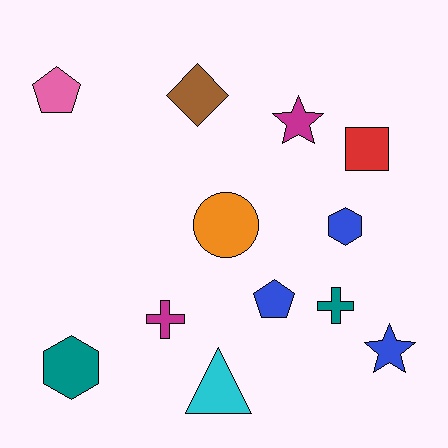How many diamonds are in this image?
There is 1 diamond.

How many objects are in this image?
There are 12 objects.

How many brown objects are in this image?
There is 1 brown object.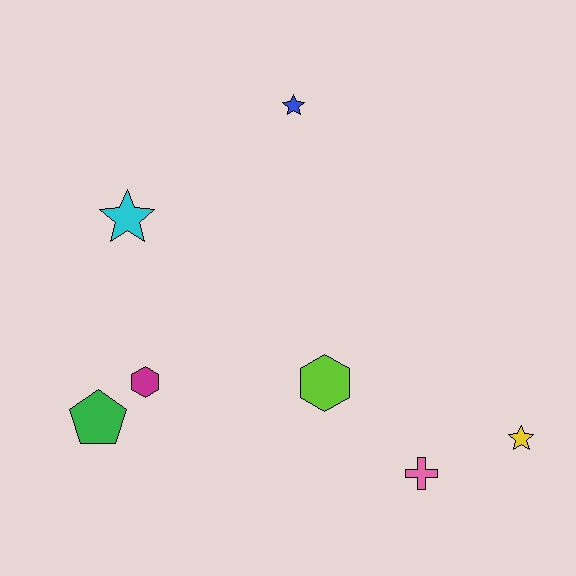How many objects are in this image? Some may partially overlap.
There are 7 objects.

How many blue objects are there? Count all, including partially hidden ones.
There is 1 blue object.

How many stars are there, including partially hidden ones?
There are 3 stars.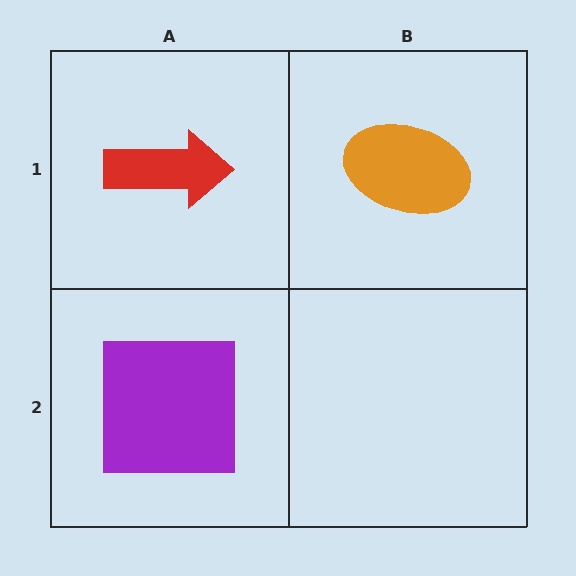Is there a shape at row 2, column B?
No, that cell is empty.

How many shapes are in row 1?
2 shapes.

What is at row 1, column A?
A red arrow.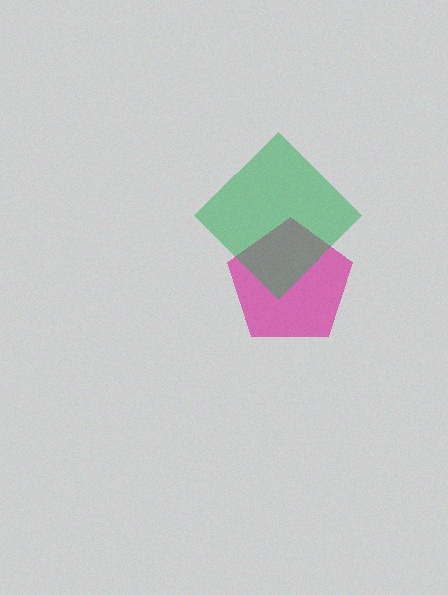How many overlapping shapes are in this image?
There are 2 overlapping shapes in the image.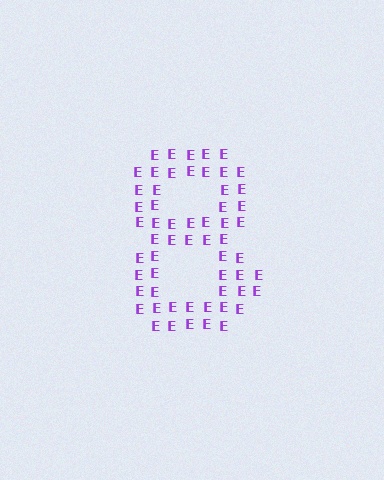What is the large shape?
The large shape is the digit 8.